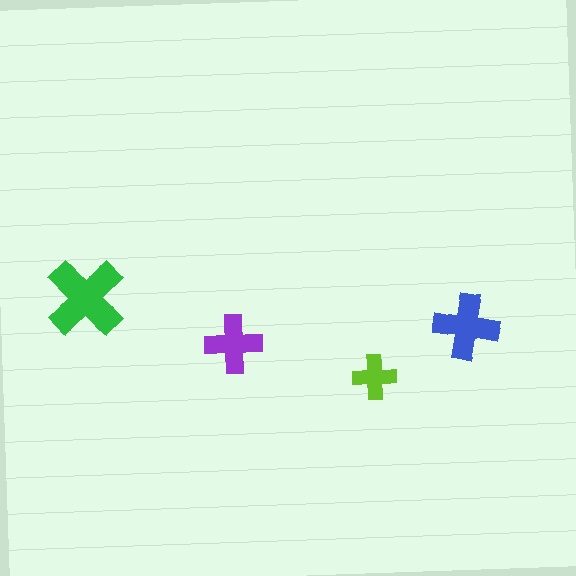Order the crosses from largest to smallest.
the green one, the blue one, the purple one, the lime one.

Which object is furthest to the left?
The green cross is leftmost.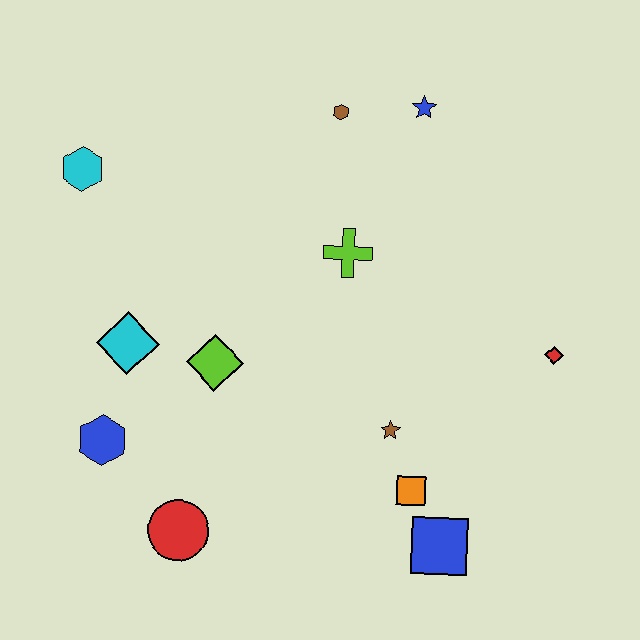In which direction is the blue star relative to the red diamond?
The blue star is above the red diamond.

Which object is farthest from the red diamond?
The cyan hexagon is farthest from the red diamond.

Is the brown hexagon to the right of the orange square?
No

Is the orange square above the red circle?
Yes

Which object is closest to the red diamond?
The brown star is closest to the red diamond.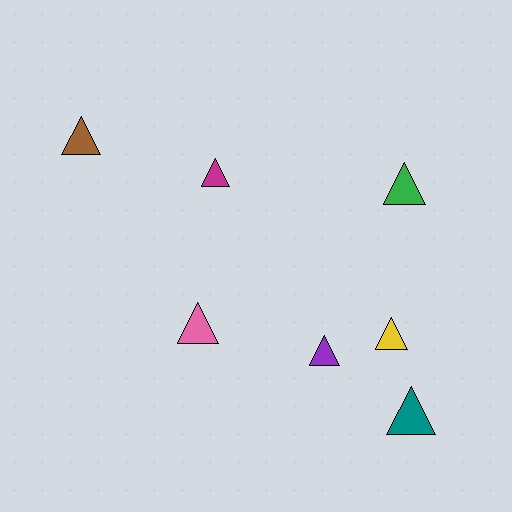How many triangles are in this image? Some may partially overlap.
There are 7 triangles.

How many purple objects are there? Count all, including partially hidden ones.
There is 1 purple object.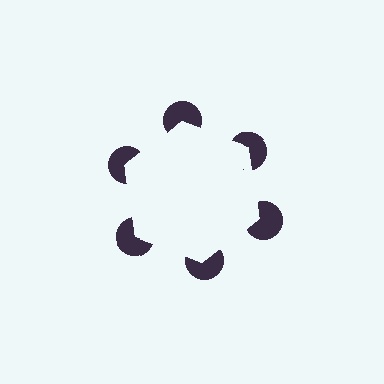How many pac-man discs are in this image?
There are 6 — one at each vertex of the illusory hexagon.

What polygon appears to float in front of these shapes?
An illusory hexagon — its edges are inferred from the aligned wedge cuts in the pac-man discs, not physically drawn.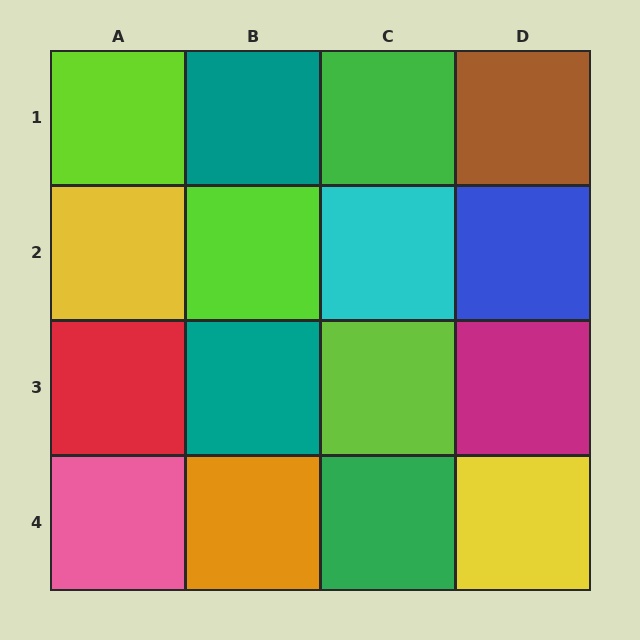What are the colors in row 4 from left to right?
Pink, orange, green, yellow.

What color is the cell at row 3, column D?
Magenta.